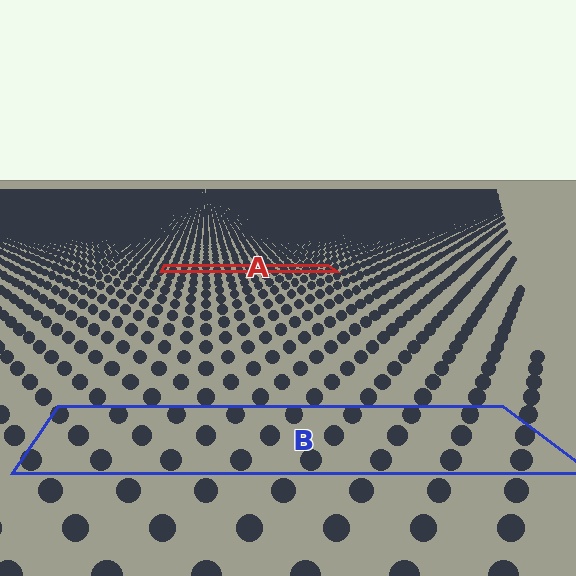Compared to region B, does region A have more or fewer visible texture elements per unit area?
Region A has more texture elements per unit area — they are packed more densely because it is farther away.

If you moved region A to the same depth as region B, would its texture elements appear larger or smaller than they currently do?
They would appear larger. At a closer depth, the same texture elements are projected at a bigger on-screen size.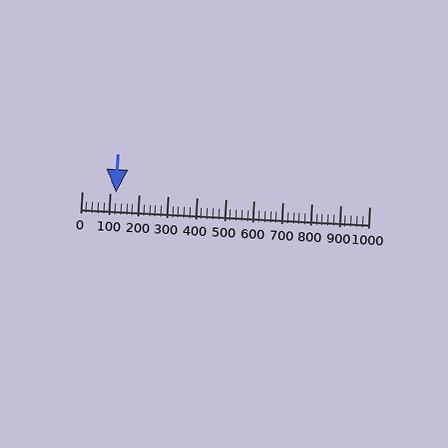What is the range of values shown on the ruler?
The ruler shows values from 0 to 1000.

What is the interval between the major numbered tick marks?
The major tick marks are spaced 100 units apart.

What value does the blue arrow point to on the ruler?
The blue arrow points to approximately 120.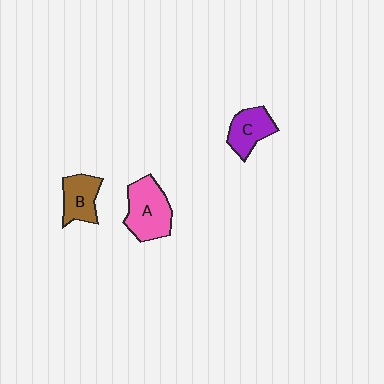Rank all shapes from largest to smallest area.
From largest to smallest: A (pink), C (purple), B (brown).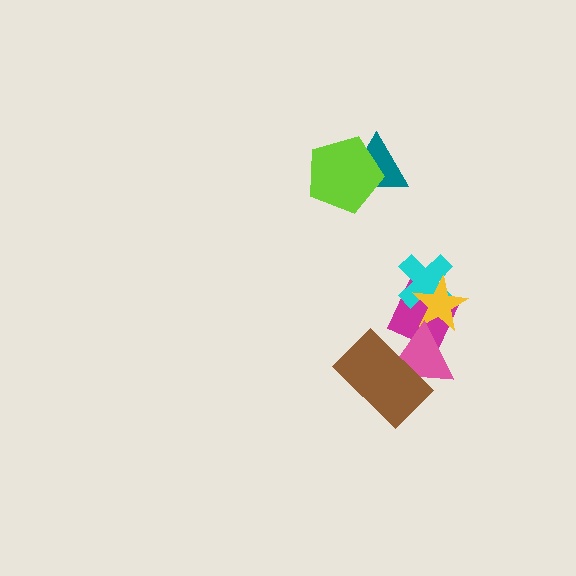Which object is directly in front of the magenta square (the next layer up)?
The cyan cross is directly in front of the magenta square.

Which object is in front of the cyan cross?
The yellow star is in front of the cyan cross.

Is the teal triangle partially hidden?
Yes, it is partially covered by another shape.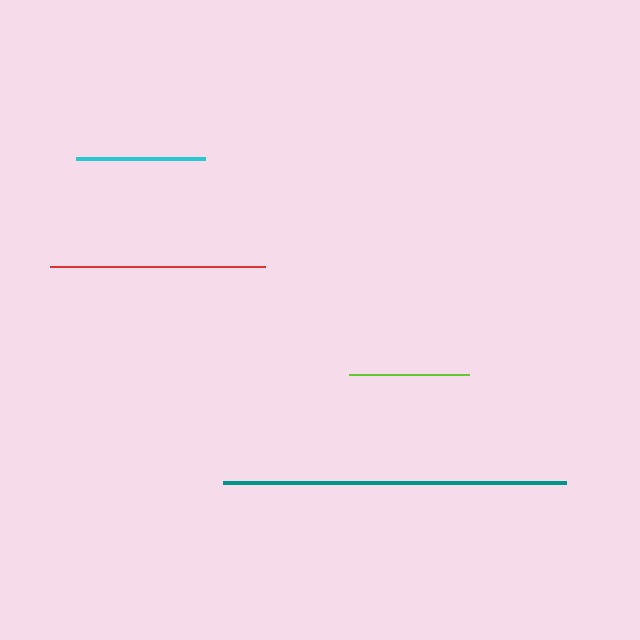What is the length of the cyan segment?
The cyan segment is approximately 129 pixels long.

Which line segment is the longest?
The teal line is the longest at approximately 343 pixels.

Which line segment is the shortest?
The lime line is the shortest at approximately 119 pixels.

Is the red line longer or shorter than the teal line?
The teal line is longer than the red line.